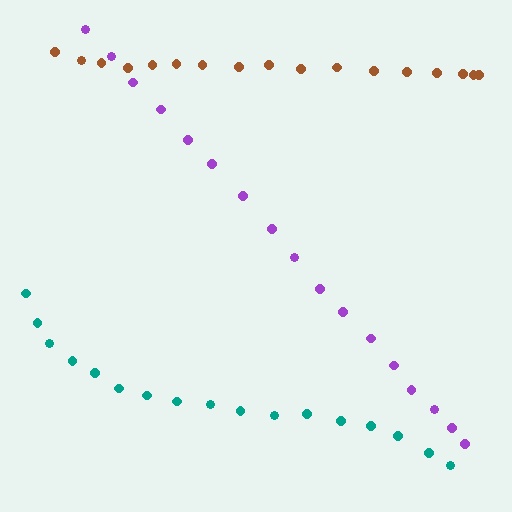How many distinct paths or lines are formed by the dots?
There are 3 distinct paths.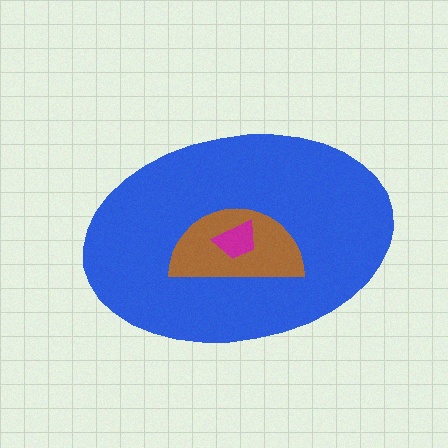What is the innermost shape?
The magenta trapezoid.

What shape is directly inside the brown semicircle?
The magenta trapezoid.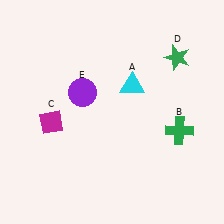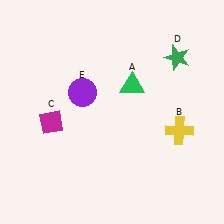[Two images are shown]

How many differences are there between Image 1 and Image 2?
There are 2 differences between the two images.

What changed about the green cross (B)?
In Image 1, B is green. In Image 2, it changed to yellow.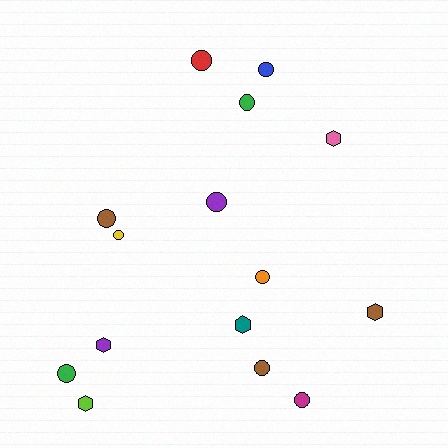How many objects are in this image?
There are 15 objects.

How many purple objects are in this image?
There are 2 purple objects.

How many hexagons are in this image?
There are 5 hexagons.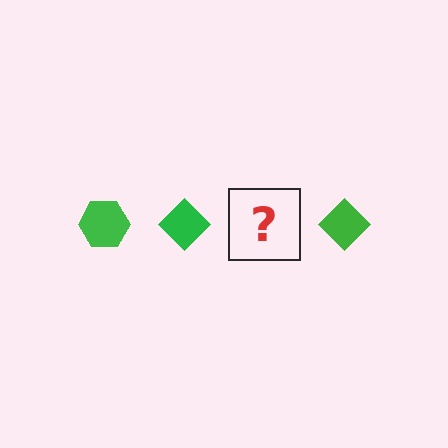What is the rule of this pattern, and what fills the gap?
The rule is that the pattern cycles through hexagon, diamond shapes in green. The gap should be filled with a green hexagon.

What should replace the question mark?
The question mark should be replaced with a green hexagon.